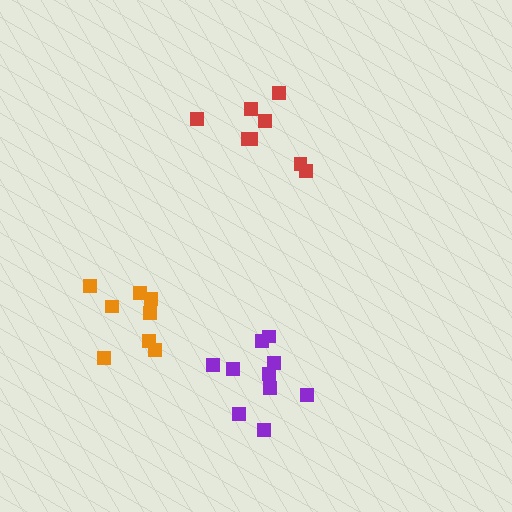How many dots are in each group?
Group 1: 8 dots, Group 2: 8 dots, Group 3: 10 dots (26 total).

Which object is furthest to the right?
The purple cluster is rightmost.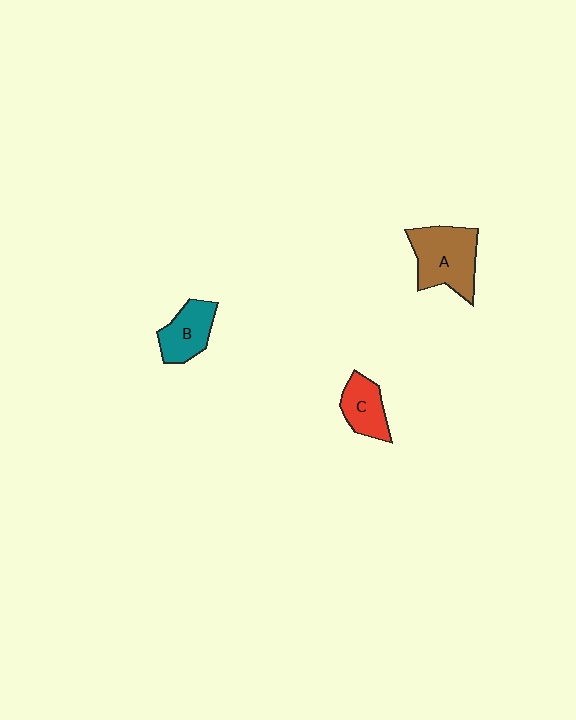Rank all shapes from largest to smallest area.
From largest to smallest: A (brown), B (teal), C (red).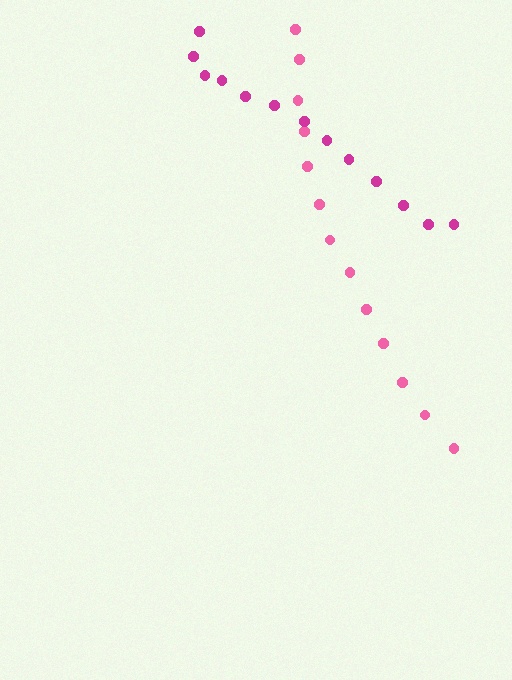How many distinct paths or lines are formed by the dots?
There are 2 distinct paths.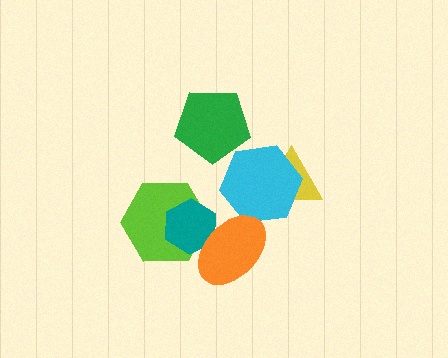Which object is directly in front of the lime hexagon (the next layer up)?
The teal hexagon is directly in front of the lime hexagon.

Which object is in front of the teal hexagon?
The orange ellipse is in front of the teal hexagon.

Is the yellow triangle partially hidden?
Yes, it is partially covered by another shape.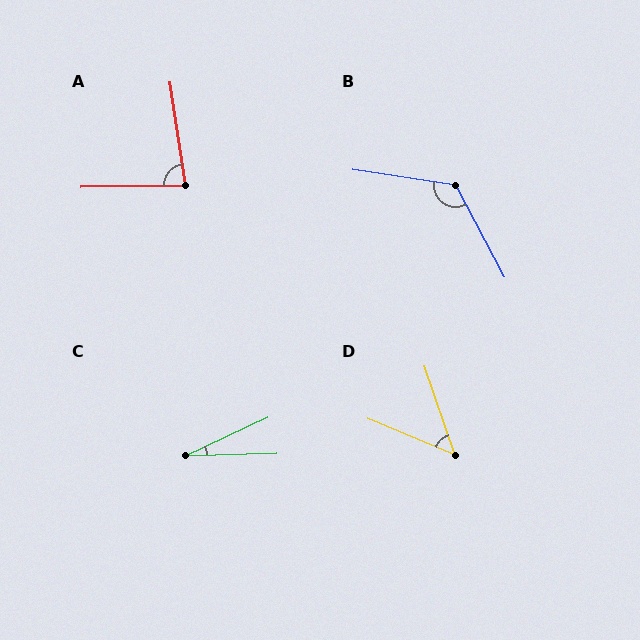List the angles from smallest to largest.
C (23°), D (49°), A (83°), B (126°).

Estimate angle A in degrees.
Approximately 83 degrees.